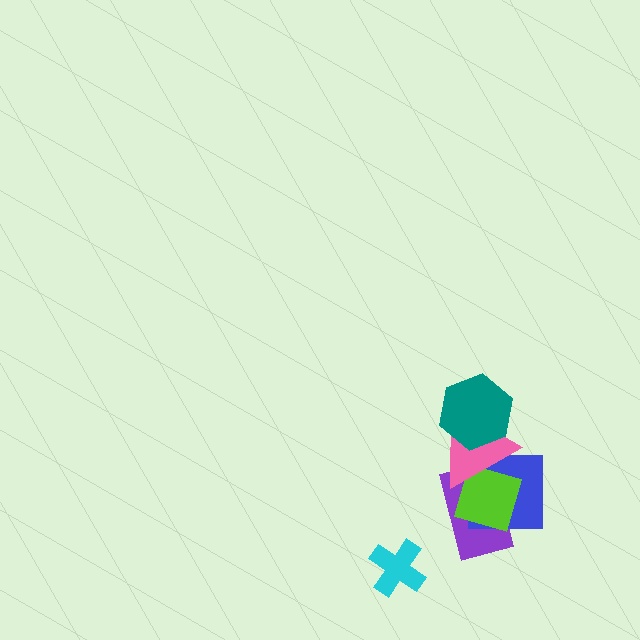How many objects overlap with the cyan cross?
0 objects overlap with the cyan cross.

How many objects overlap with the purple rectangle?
3 objects overlap with the purple rectangle.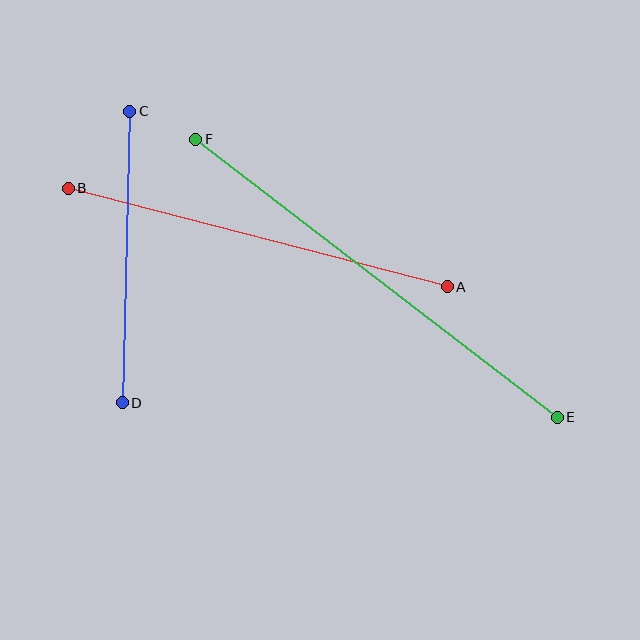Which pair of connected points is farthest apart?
Points E and F are farthest apart.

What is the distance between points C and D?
The distance is approximately 291 pixels.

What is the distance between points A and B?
The distance is approximately 392 pixels.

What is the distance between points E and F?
The distance is approximately 456 pixels.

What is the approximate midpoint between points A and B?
The midpoint is at approximately (258, 237) pixels.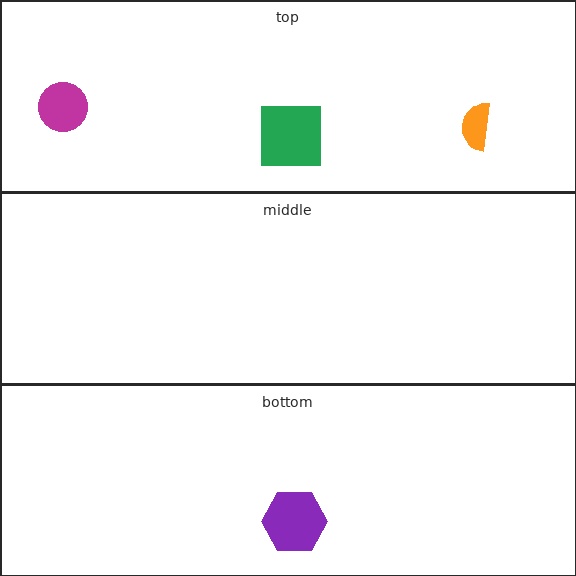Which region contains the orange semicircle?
The top region.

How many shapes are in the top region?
3.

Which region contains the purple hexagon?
The bottom region.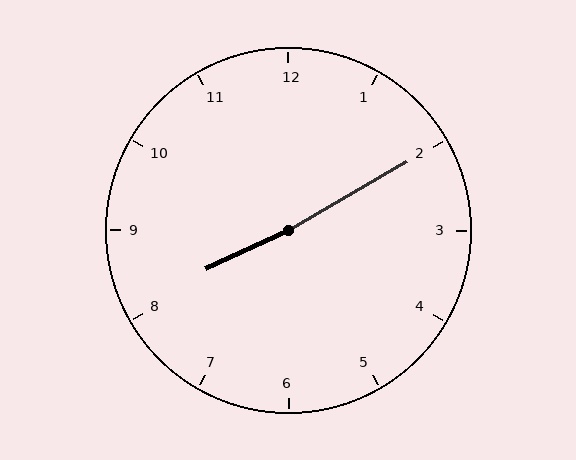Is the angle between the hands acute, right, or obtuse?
It is obtuse.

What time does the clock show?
8:10.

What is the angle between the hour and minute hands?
Approximately 175 degrees.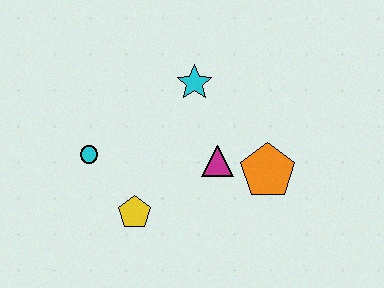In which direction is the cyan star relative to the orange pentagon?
The cyan star is above the orange pentagon.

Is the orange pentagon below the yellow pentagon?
No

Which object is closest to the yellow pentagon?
The cyan circle is closest to the yellow pentagon.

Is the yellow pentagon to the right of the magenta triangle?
No